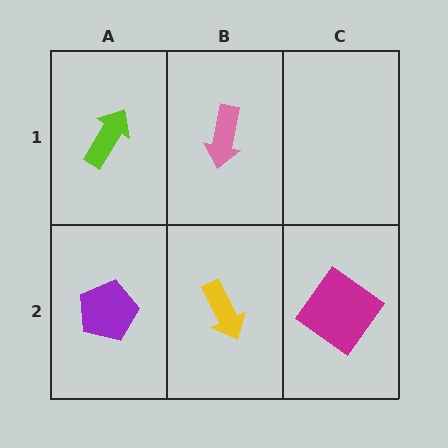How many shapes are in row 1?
2 shapes.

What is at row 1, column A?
A lime arrow.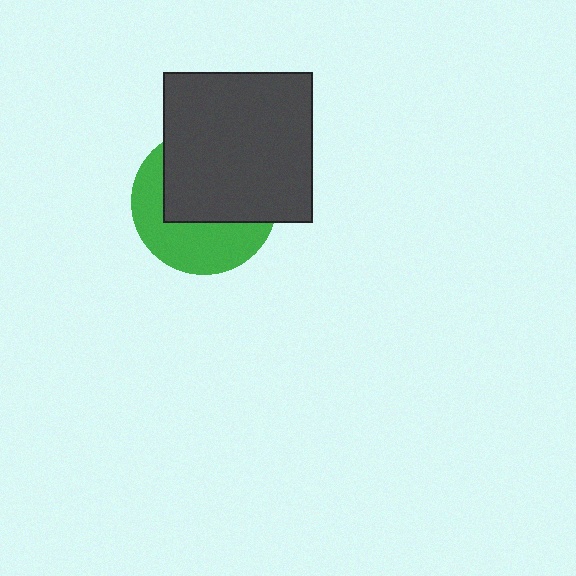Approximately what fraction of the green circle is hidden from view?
Roughly 56% of the green circle is hidden behind the dark gray square.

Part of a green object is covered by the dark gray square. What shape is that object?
It is a circle.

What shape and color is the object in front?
The object in front is a dark gray square.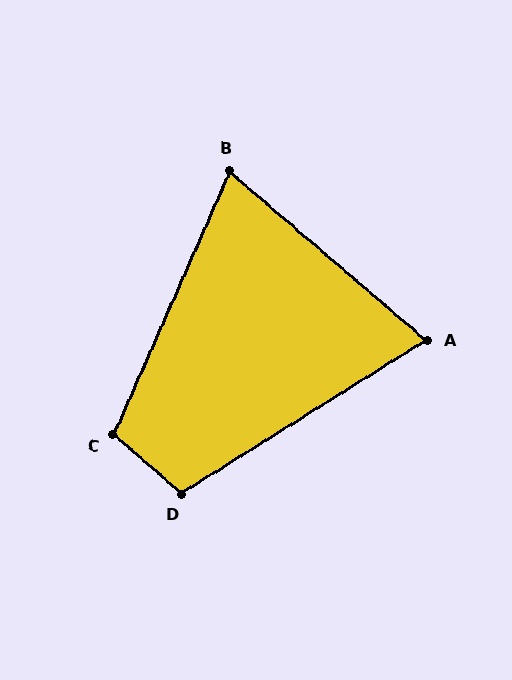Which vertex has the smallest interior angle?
A, at approximately 73 degrees.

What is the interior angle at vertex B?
Approximately 73 degrees (acute).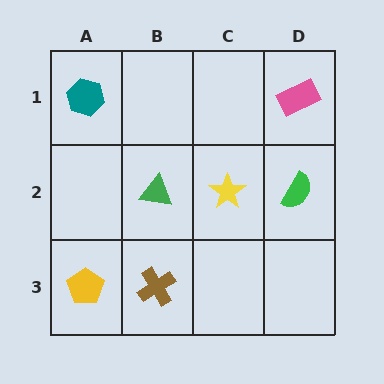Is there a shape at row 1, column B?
No, that cell is empty.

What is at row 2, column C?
A yellow star.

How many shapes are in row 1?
2 shapes.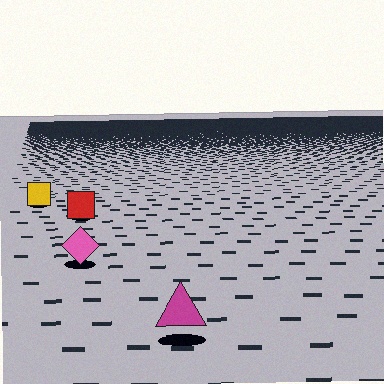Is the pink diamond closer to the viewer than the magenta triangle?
No. The magenta triangle is closer — you can tell from the texture gradient: the ground texture is coarser near it.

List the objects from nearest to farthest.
From nearest to farthest: the magenta triangle, the pink diamond, the red square, the yellow square.